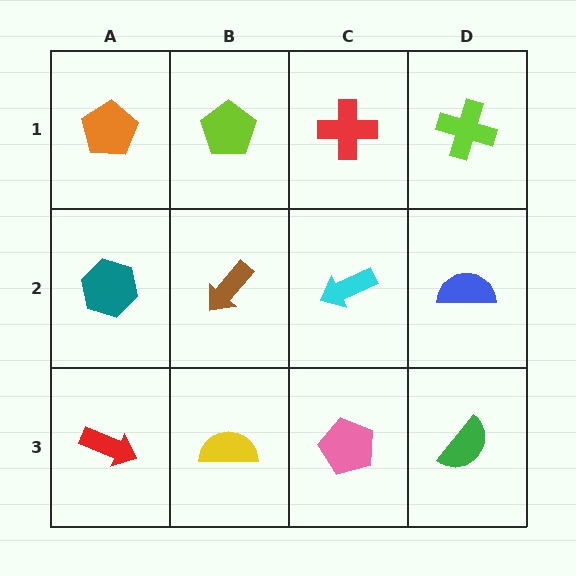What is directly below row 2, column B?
A yellow semicircle.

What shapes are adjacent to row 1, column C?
A cyan arrow (row 2, column C), a lime pentagon (row 1, column B), a lime cross (row 1, column D).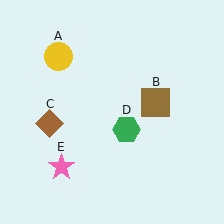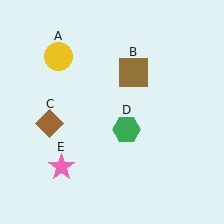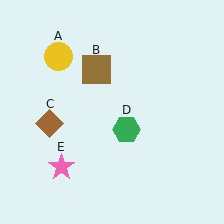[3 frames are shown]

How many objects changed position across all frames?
1 object changed position: brown square (object B).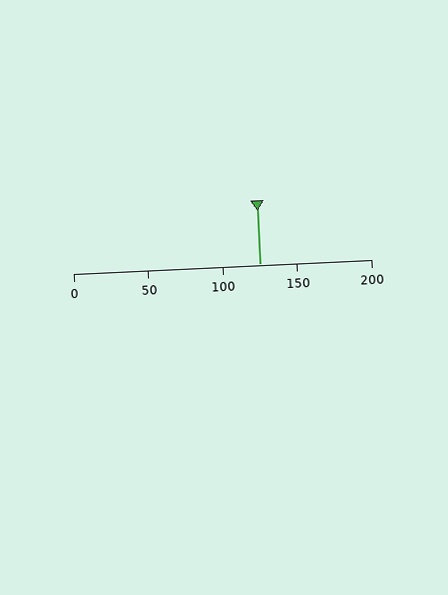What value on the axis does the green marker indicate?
The marker indicates approximately 125.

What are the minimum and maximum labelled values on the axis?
The axis runs from 0 to 200.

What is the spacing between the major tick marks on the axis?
The major ticks are spaced 50 apart.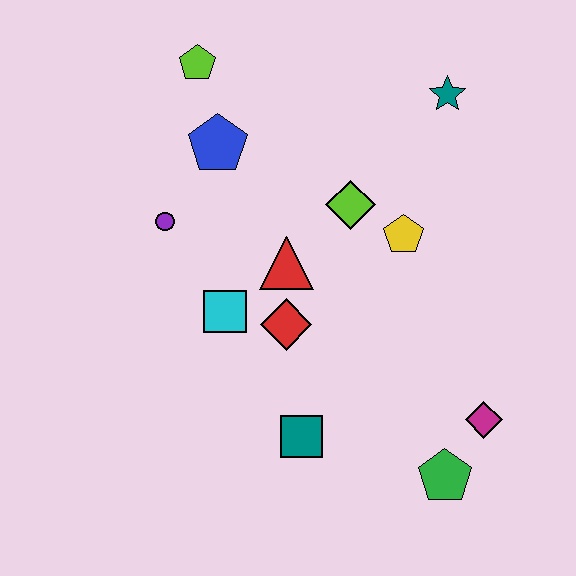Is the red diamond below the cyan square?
Yes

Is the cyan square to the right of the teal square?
No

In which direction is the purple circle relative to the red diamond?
The purple circle is to the left of the red diamond.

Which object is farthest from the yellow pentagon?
The lime pentagon is farthest from the yellow pentagon.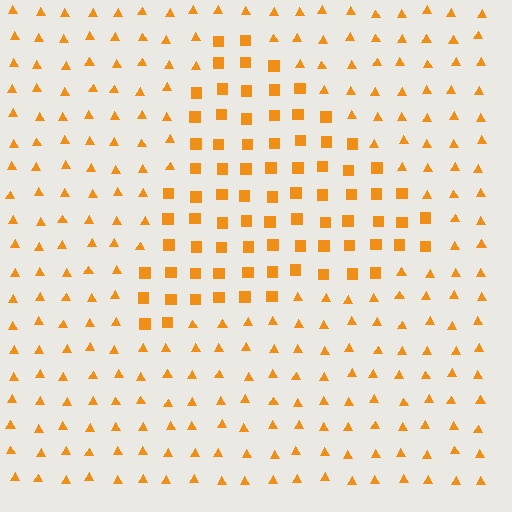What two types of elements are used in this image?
The image uses squares inside the triangle region and triangles outside it.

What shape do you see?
I see a triangle.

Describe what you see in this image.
The image is filled with small orange elements arranged in a uniform grid. A triangle-shaped region contains squares, while the surrounding area contains triangles. The boundary is defined purely by the change in element shape.